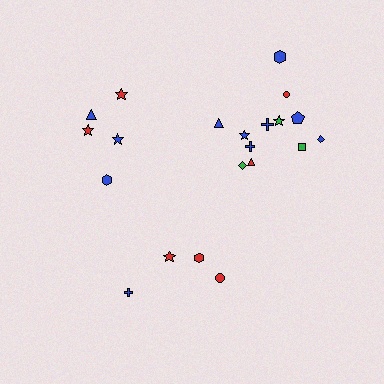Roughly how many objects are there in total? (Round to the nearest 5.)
Roughly 20 objects in total.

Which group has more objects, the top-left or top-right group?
The top-right group.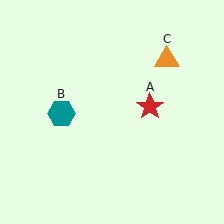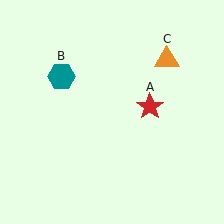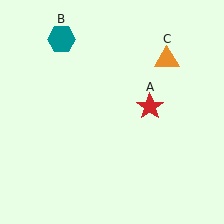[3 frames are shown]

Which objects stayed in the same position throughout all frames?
Red star (object A) and orange triangle (object C) remained stationary.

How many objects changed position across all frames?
1 object changed position: teal hexagon (object B).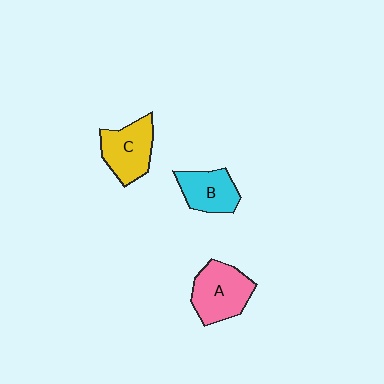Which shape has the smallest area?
Shape B (cyan).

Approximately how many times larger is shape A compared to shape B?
Approximately 1.3 times.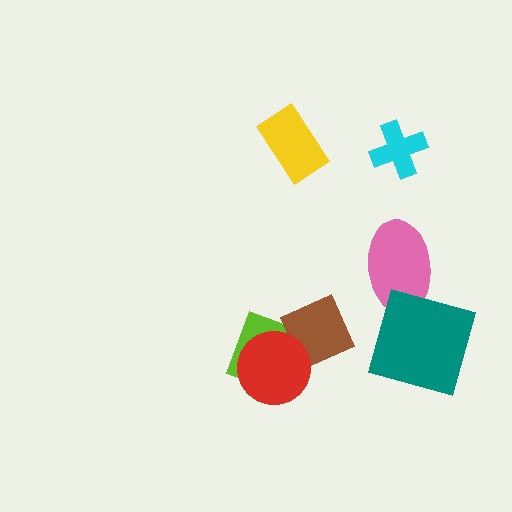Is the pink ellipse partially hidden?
Yes, it is partially covered by another shape.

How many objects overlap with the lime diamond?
2 objects overlap with the lime diamond.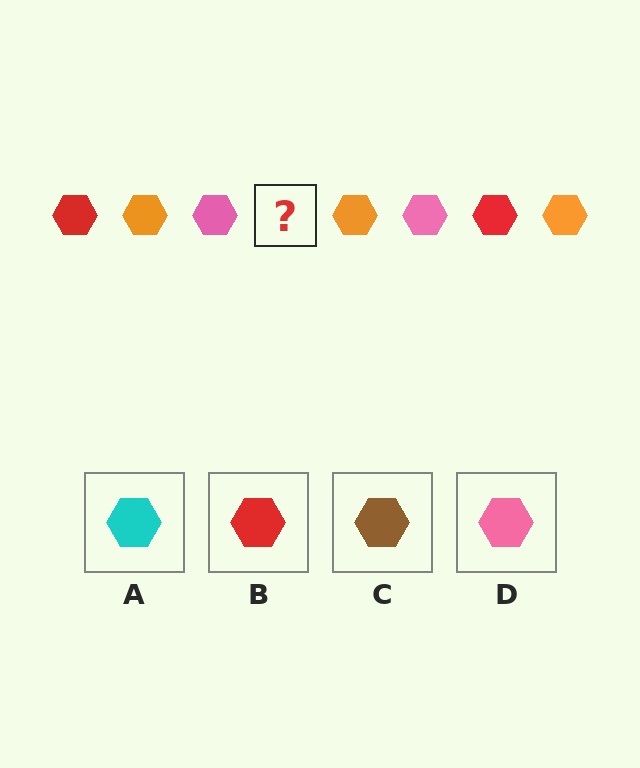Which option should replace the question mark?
Option B.